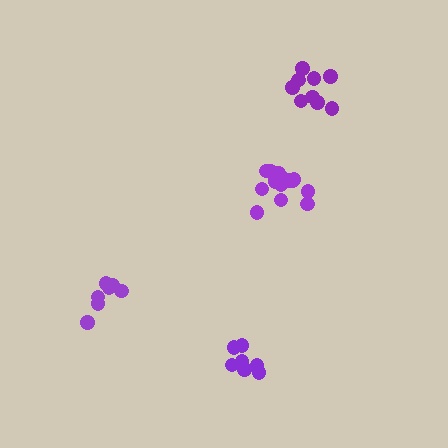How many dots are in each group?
Group 1: 14 dots, Group 2: 9 dots, Group 3: 10 dots, Group 4: 8 dots (41 total).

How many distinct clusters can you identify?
There are 4 distinct clusters.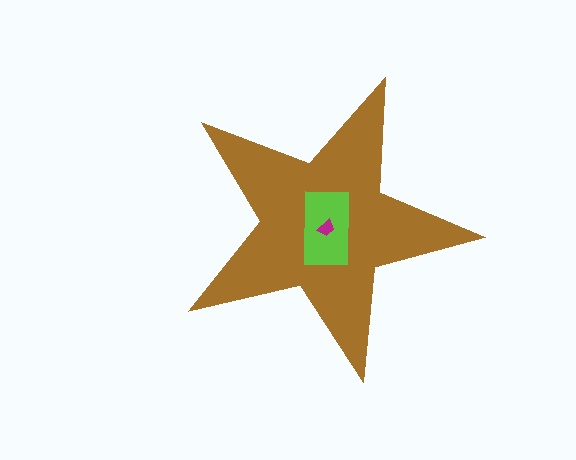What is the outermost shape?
The brown star.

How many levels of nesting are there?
3.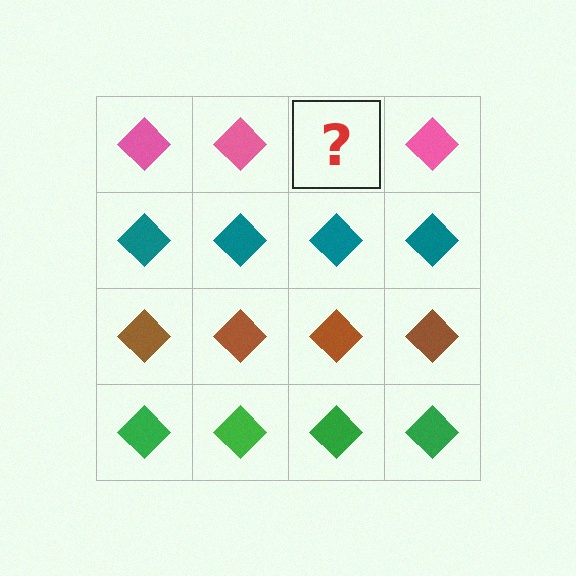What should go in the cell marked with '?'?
The missing cell should contain a pink diamond.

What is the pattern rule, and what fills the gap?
The rule is that each row has a consistent color. The gap should be filled with a pink diamond.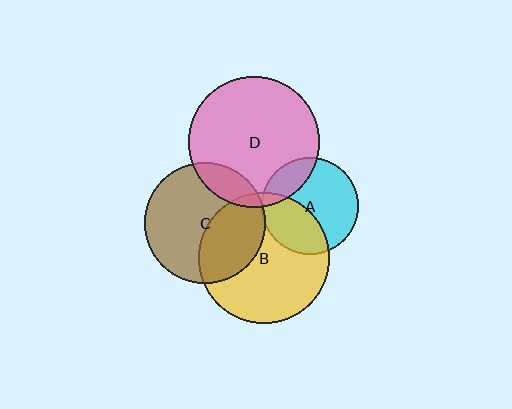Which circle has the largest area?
Circle D (pink).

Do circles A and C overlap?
Yes.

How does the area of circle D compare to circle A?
Approximately 1.8 times.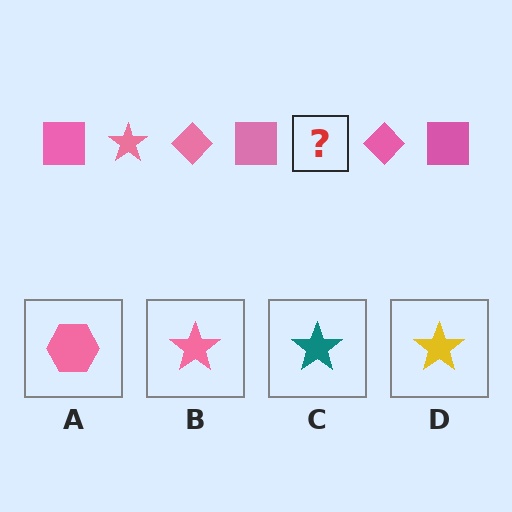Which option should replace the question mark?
Option B.